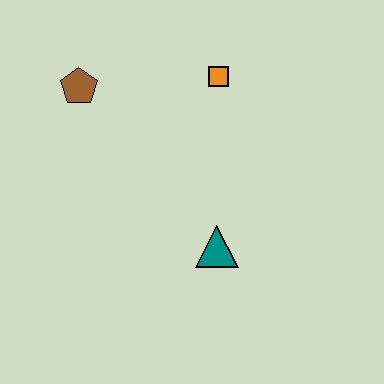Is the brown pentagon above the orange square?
No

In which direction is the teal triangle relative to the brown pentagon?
The teal triangle is below the brown pentagon.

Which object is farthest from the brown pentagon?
The teal triangle is farthest from the brown pentagon.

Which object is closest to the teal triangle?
The orange square is closest to the teal triangle.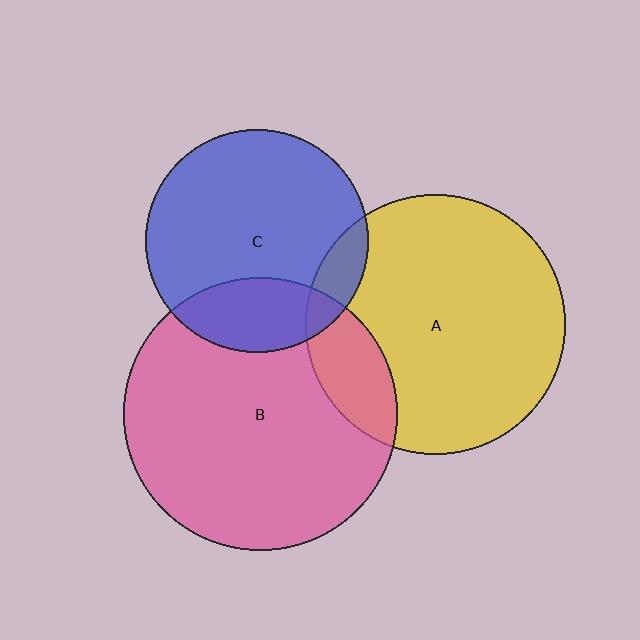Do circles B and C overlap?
Yes.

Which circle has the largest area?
Circle B (pink).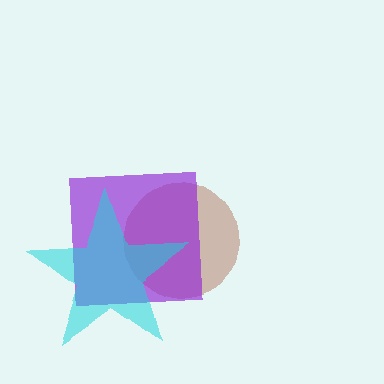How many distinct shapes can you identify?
There are 3 distinct shapes: a brown circle, a purple square, a cyan star.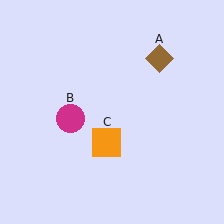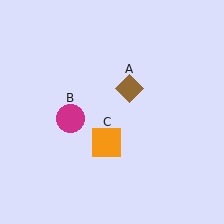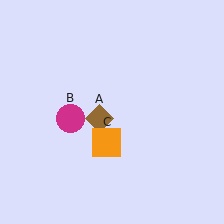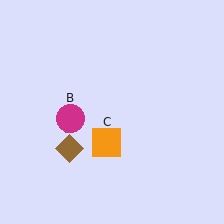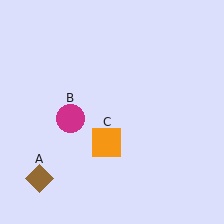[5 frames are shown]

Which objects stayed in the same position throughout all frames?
Magenta circle (object B) and orange square (object C) remained stationary.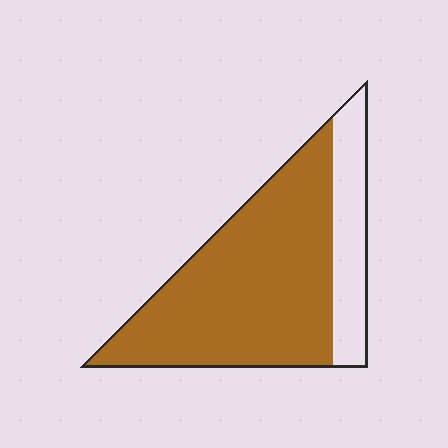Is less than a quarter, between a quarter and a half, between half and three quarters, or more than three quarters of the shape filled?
More than three quarters.